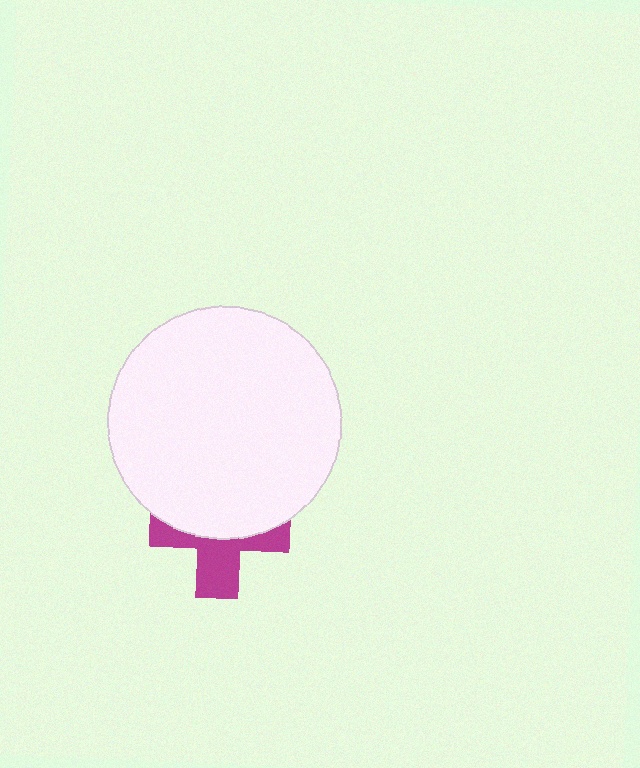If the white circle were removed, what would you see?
You would see the complete magenta cross.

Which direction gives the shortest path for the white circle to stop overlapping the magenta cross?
Moving up gives the shortest separation.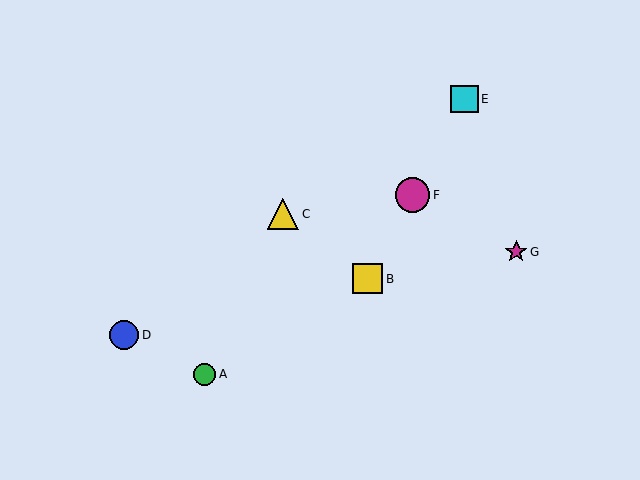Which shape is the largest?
The magenta circle (labeled F) is the largest.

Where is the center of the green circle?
The center of the green circle is at (204, 374).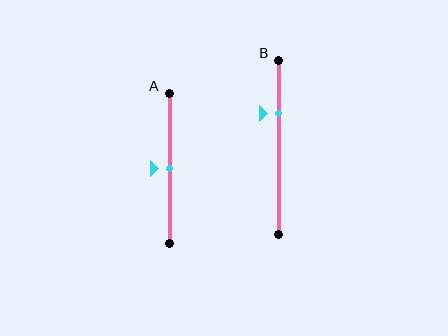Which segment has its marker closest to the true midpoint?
Segment A has its marker closest to the true midpoint.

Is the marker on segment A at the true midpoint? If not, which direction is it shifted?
Yes, the marker on segment A is at the true midpoint.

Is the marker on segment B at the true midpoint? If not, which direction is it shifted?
No, the marker on segment B is shifted upward by about 20% of the segment length.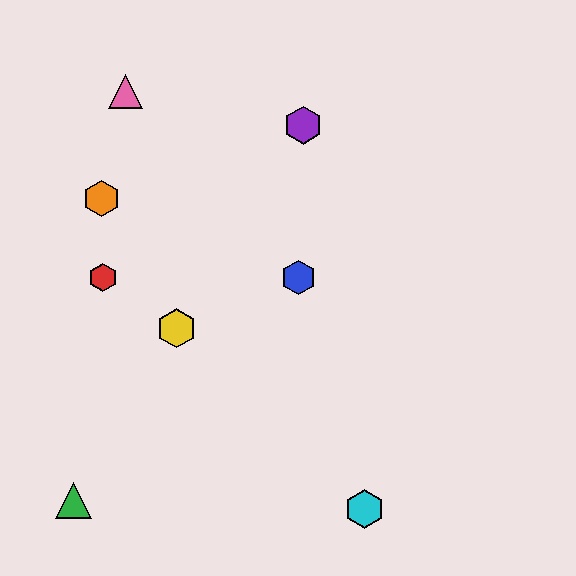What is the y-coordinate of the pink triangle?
The pink triangle is at y≈91.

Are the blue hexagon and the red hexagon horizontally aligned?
Yes, both are at y≈278.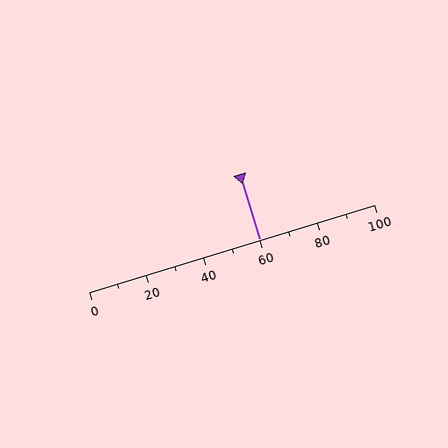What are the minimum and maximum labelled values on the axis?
The axis runs from 0 to 100.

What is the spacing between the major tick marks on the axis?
The major ticks are spaced 20 apart.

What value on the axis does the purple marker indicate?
The marker indicates approximately 60.